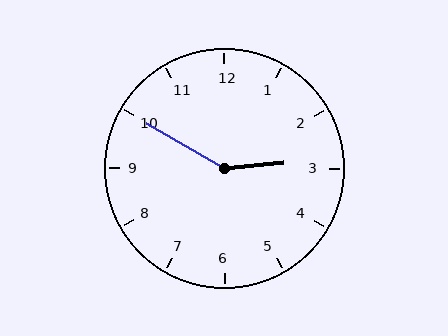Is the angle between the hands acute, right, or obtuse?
It is obtuse.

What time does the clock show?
2:50.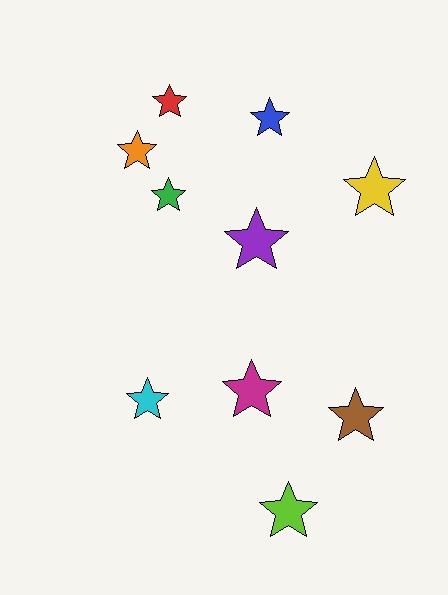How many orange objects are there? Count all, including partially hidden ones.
There is 1 orange object.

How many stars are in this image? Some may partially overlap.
There are 10 stars.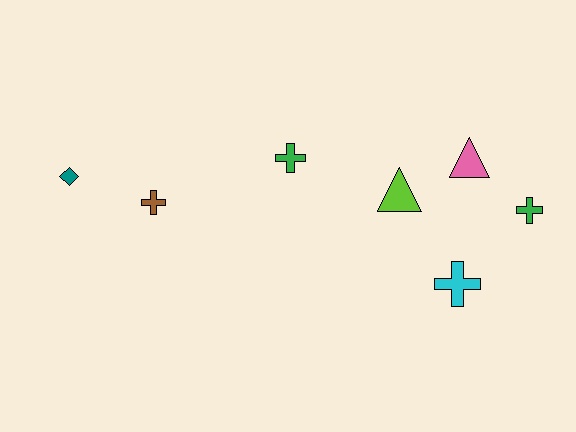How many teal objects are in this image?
There is 1 teal object.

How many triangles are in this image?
There are 2 triangles.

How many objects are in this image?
There are 7 objects.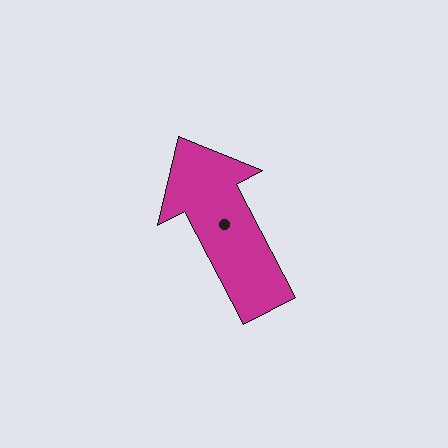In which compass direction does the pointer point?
Northwest.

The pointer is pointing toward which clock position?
Roughly 11 o'clock.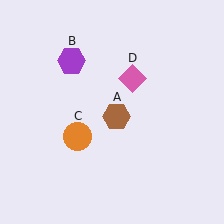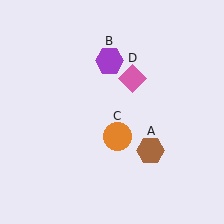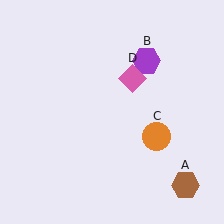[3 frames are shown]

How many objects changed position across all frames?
3 objects changed position: brown hexagon (object A), purple hexagon (object B), orange circle (object C).